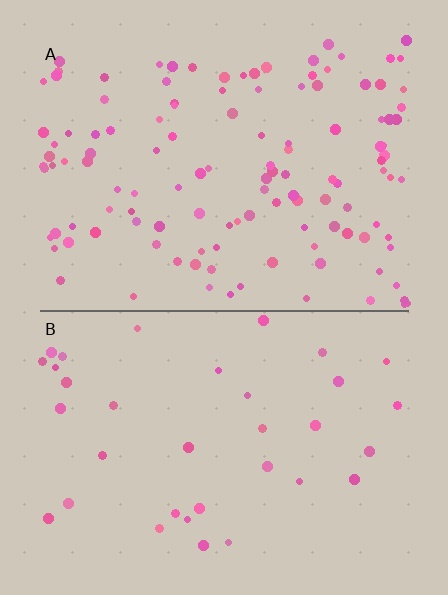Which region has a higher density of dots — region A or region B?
A (the top).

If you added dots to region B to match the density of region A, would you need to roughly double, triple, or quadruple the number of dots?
Approximately quadruple.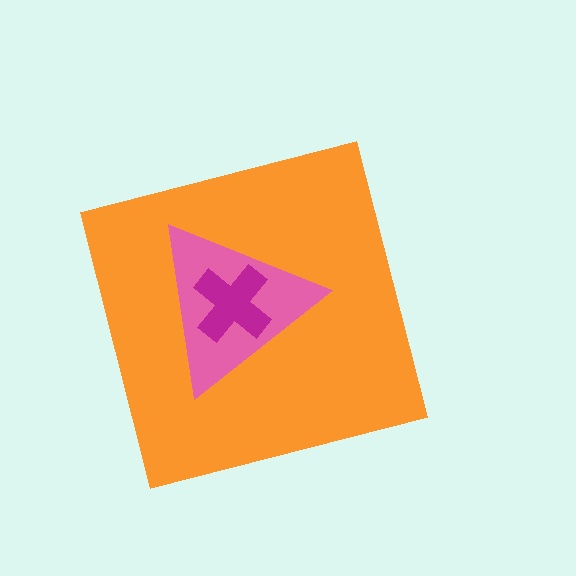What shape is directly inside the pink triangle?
The magenta cross.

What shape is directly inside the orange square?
The pink triangle.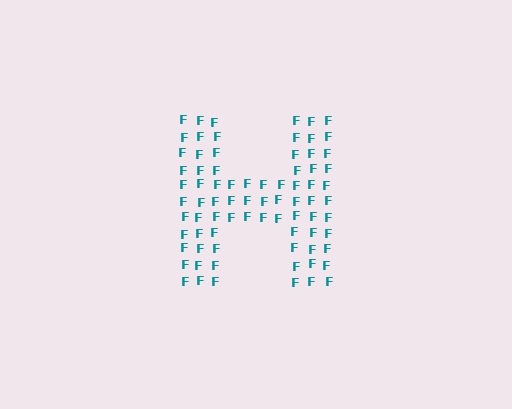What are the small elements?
The small elements are letter F's.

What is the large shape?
The large shape is the letter H.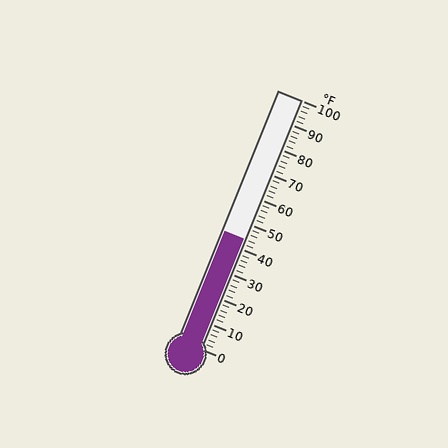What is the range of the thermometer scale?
The thermometer scale ranges from 0°F to 100°F.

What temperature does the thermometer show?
The thermometer shows approximately 44°F.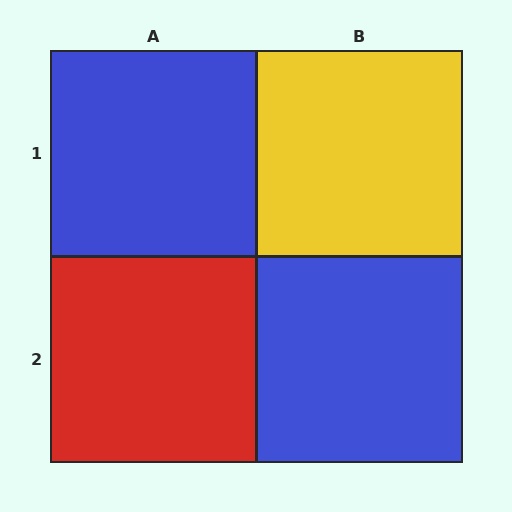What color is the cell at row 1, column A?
Blue.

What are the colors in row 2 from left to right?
Red, blue.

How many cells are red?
1 cell is red.